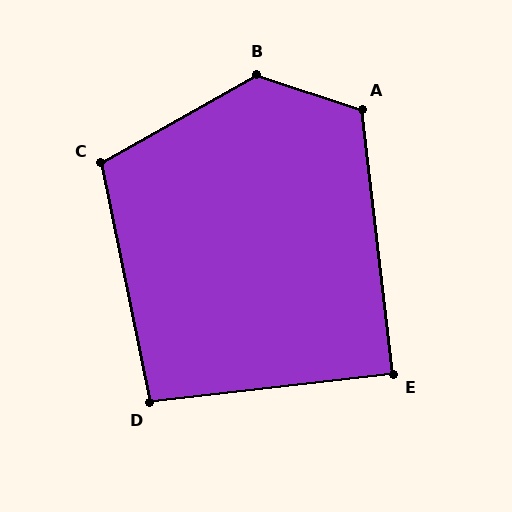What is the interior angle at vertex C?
Approximately 108 degrees (obtuse).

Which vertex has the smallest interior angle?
E, at approximately 90 degrees.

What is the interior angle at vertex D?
Approximately 95 degrees (approximately right).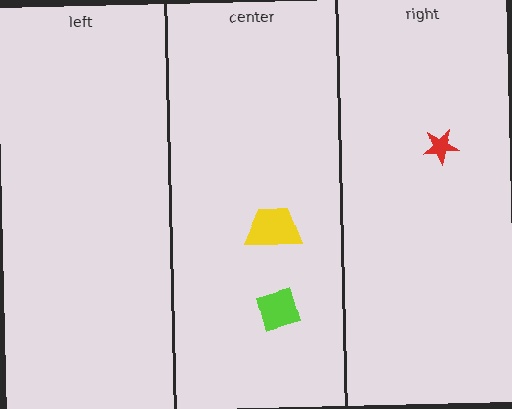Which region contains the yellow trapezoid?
The center region.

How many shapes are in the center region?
2.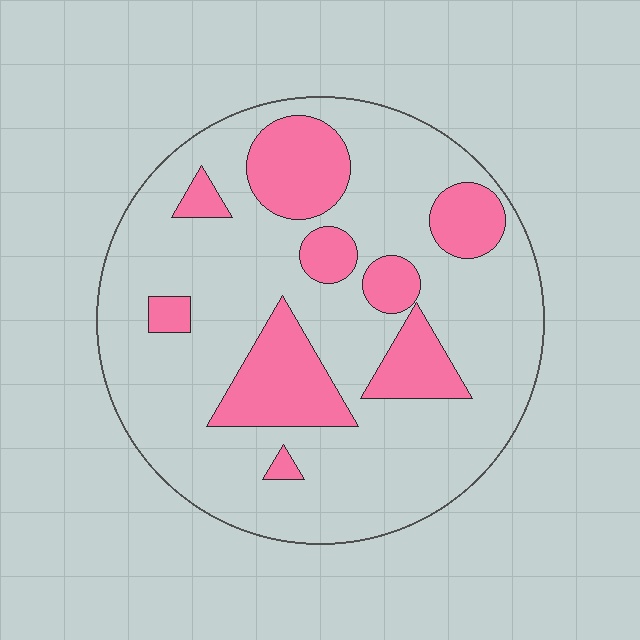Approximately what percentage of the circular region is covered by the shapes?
Approximately 25%.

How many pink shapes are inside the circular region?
9.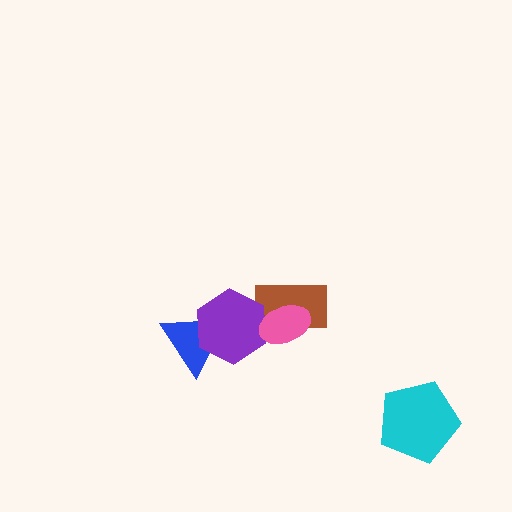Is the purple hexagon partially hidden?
Yes, it is partially covered by another shape.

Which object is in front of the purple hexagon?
The pink ellipse is in front of the purple hexagon.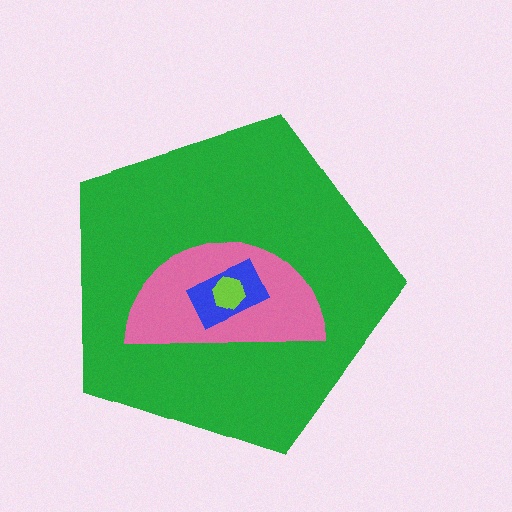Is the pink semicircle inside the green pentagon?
Yes.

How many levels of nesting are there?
4.